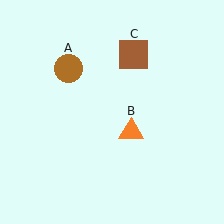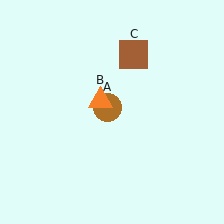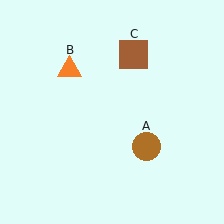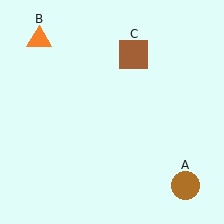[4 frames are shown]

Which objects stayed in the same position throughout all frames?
Brown square (object C) remained stationary.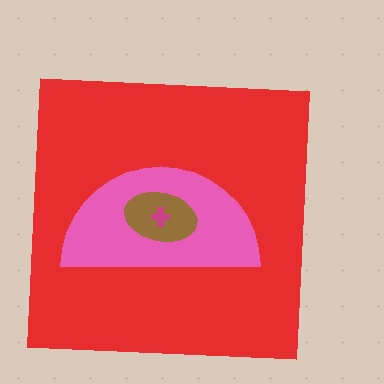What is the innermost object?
The magenta cross.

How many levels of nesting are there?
4.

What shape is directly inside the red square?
The pink semicircle.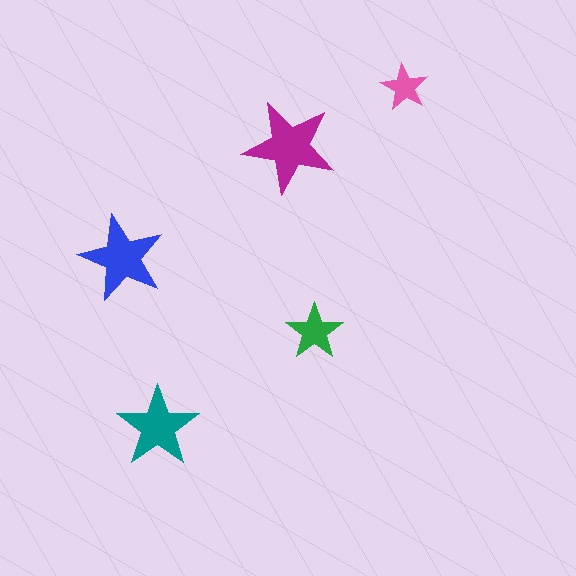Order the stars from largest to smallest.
the magenta one, the blue one, the teal one, the green one, the pink one.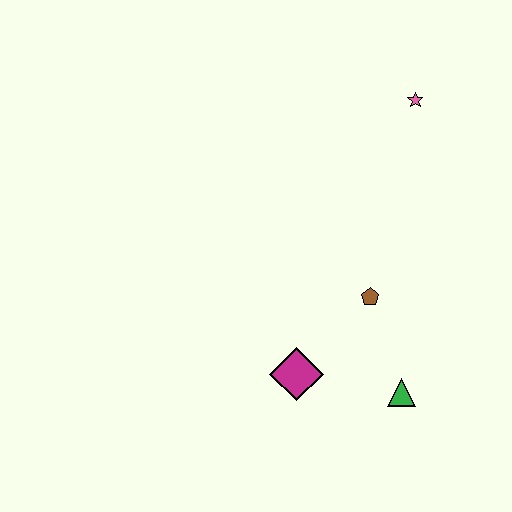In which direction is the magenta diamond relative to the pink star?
The magenta diamond is below the pink star.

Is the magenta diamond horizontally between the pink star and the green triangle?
No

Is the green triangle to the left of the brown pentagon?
No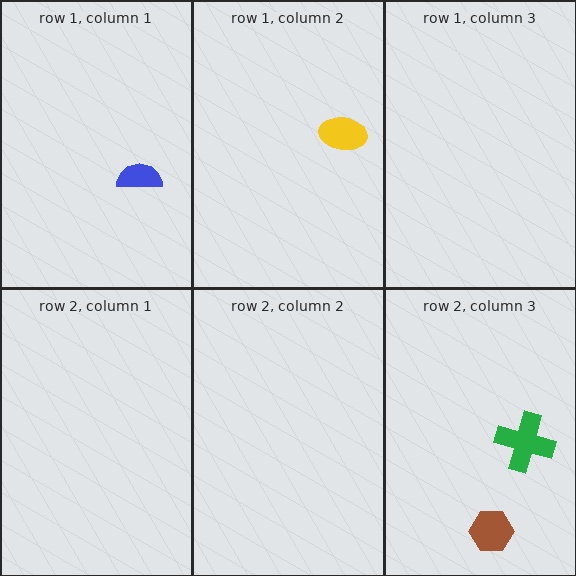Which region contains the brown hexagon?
The row 2, column 3 region.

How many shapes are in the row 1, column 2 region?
1.